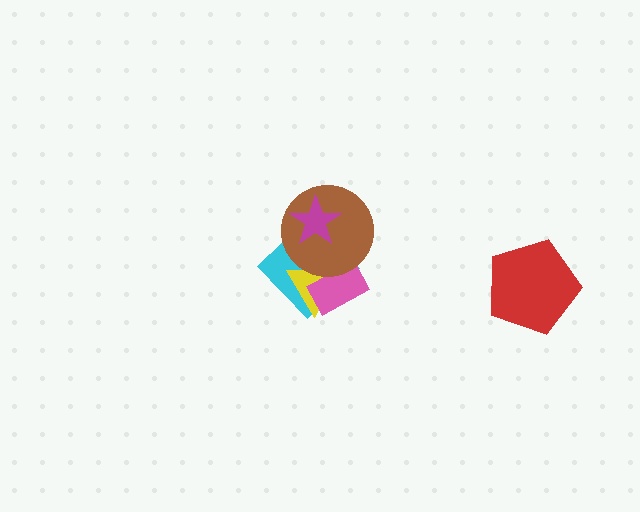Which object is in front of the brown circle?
The magenta star is in front of the brown circle.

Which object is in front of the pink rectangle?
The brown circle is in front of the pink rectangle.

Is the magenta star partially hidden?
No, no other shape covers it.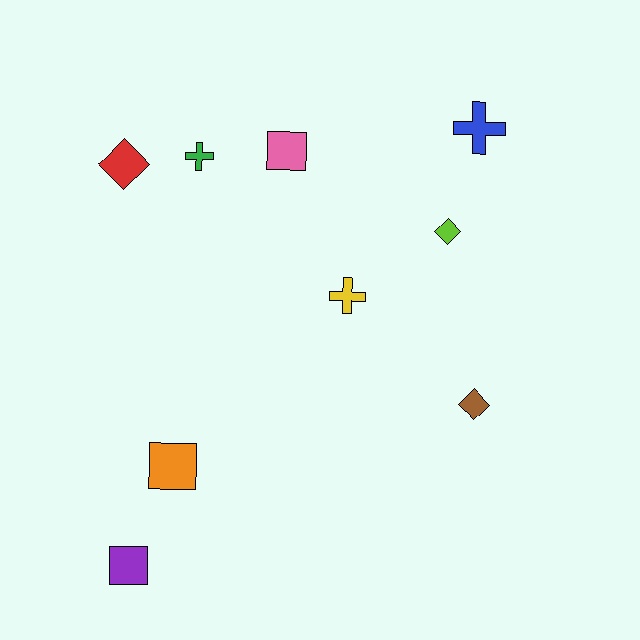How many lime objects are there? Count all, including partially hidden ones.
There is 1 lime object.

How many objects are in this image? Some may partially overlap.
There are 9 objects.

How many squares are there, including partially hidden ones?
There are 3 squares.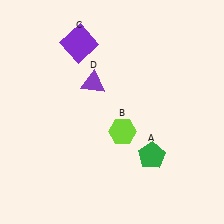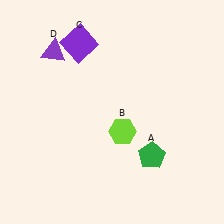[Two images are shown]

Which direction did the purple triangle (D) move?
The purple triangle (D) moved left.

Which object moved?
The purple triangle (D) moved left.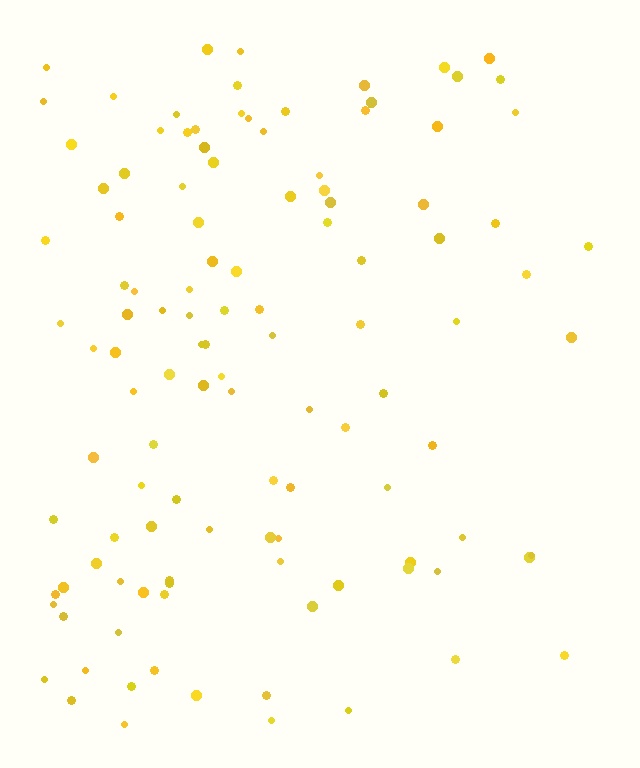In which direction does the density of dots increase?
From right to left, with the left side densest.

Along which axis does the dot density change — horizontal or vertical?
Horizontal.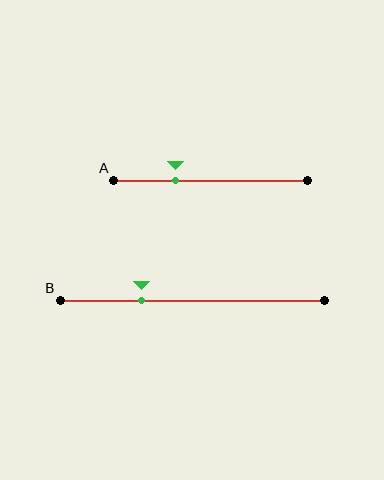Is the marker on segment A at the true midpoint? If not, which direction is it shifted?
No, the marker on segment A is shifted to the left by about 18% of the segment length.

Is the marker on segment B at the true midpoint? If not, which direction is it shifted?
No, the marker on segment B is shifted to the left by about 19% of the segment length.